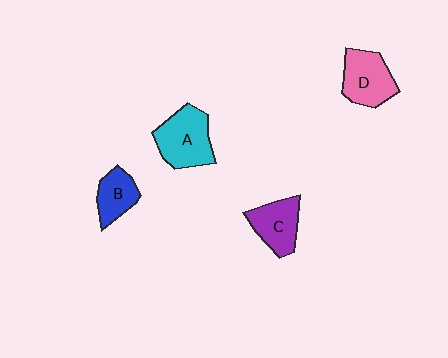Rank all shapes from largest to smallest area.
From largest to smallest: A (cyan), D (pink), C (purple), B (blue).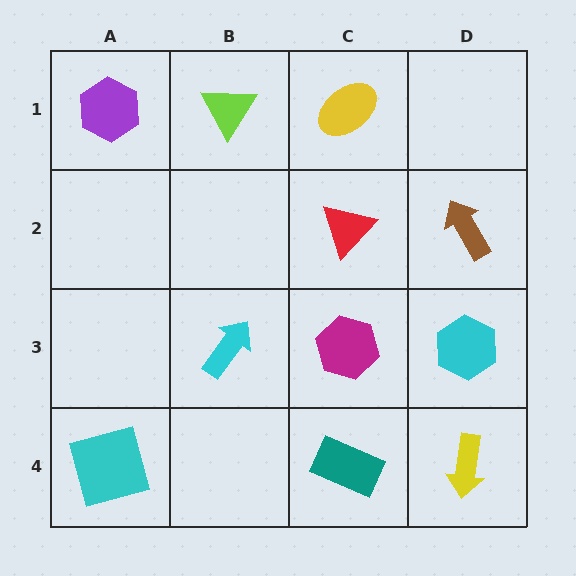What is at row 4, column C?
A teal rectangle.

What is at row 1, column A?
A purple hexagon.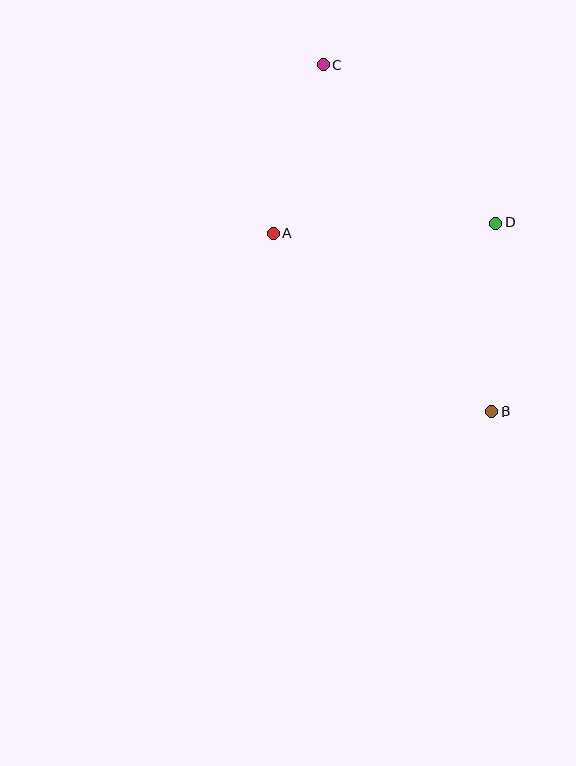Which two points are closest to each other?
Points A and C are closest to each other.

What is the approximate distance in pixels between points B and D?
The distance between B and D is approximately 188 pixels.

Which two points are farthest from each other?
Points B and C are farthest from each other.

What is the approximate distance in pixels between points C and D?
The distance between C and D is approximately 234 pixels.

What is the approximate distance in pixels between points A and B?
The distance between A and B is approximately 282 pixels.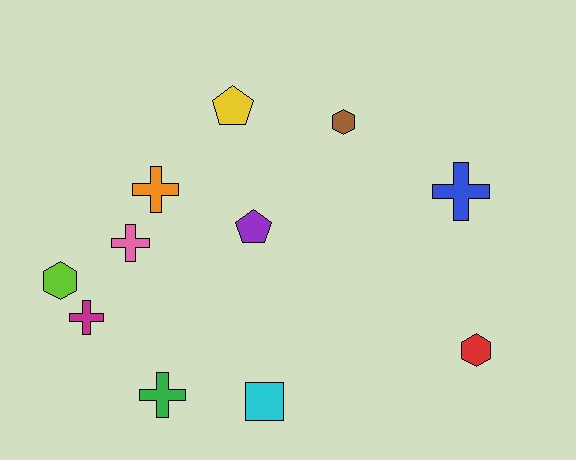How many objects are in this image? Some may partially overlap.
There are 11 objects.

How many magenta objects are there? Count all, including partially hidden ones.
There is 1 magenta object.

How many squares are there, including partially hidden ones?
There is 1 square.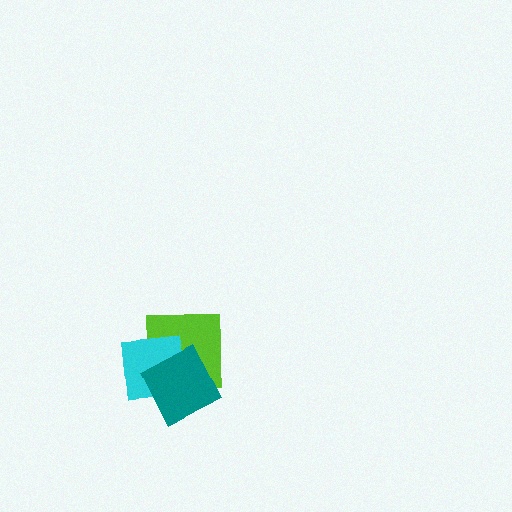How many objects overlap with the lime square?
2 objects overlap with the lime square.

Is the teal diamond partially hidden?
No, no other shape covers it.